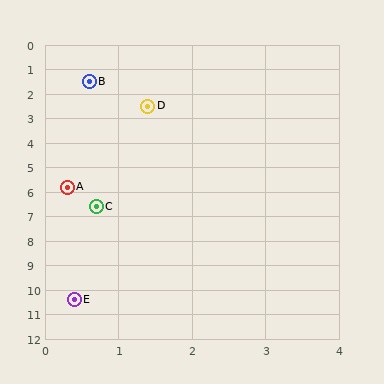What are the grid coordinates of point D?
Point D is at approximately (1.4, 2.5).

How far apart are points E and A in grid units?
Points E and A are about 4.6 grid units apart.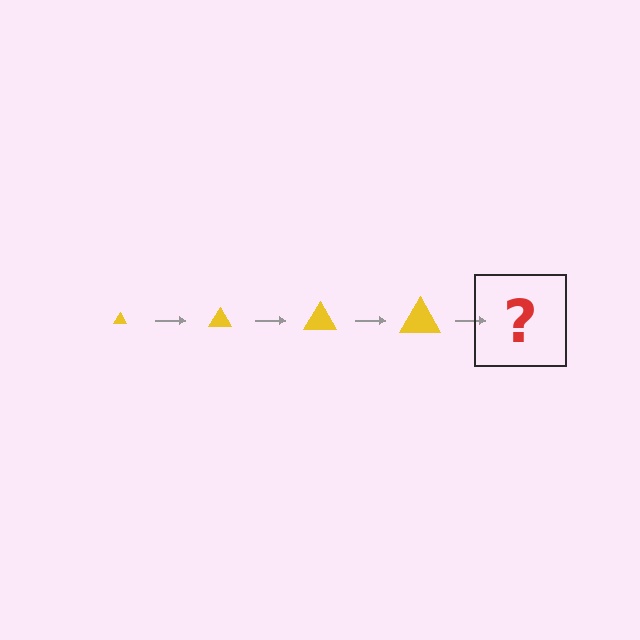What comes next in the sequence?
The next element should be a yellow triangle, larger than the previous one.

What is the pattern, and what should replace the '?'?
The pattern is that the triangle gets progressively larger each step. The '?' should be a yellow triangle, larger than the previous one.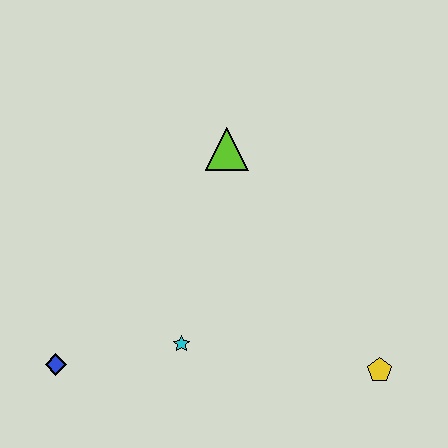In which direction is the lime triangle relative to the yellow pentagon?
The lime triangle is above the yellow pentagon.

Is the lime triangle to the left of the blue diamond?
No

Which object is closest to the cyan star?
The blue diamond is closest to the cyan star.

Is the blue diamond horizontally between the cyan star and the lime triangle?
No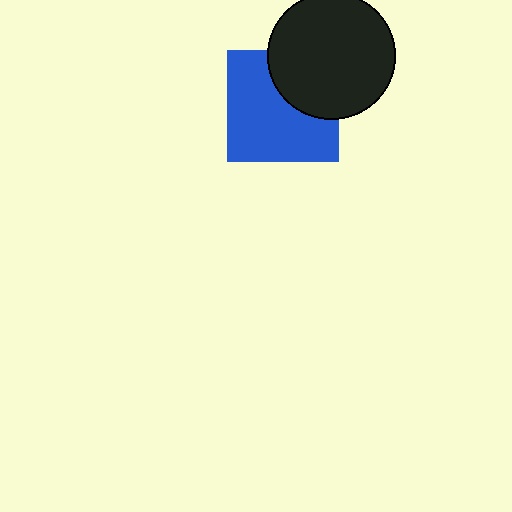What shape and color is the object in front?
The object in front is a black circle.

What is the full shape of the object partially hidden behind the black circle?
The partially hidden object is a blue square.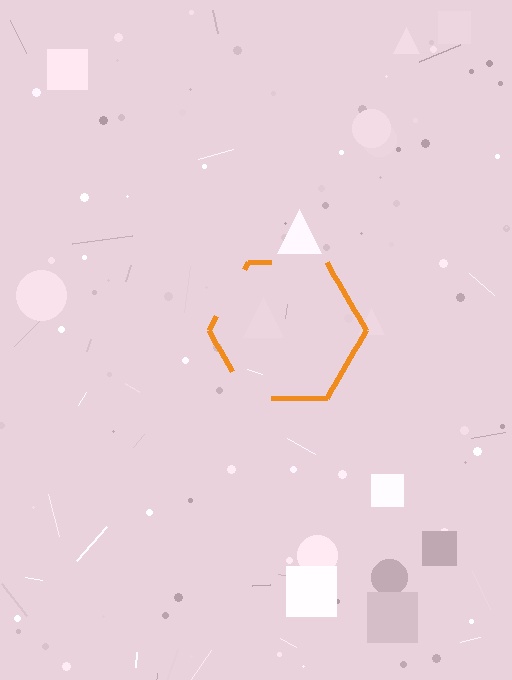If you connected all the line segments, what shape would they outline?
They would outline a hexagon.